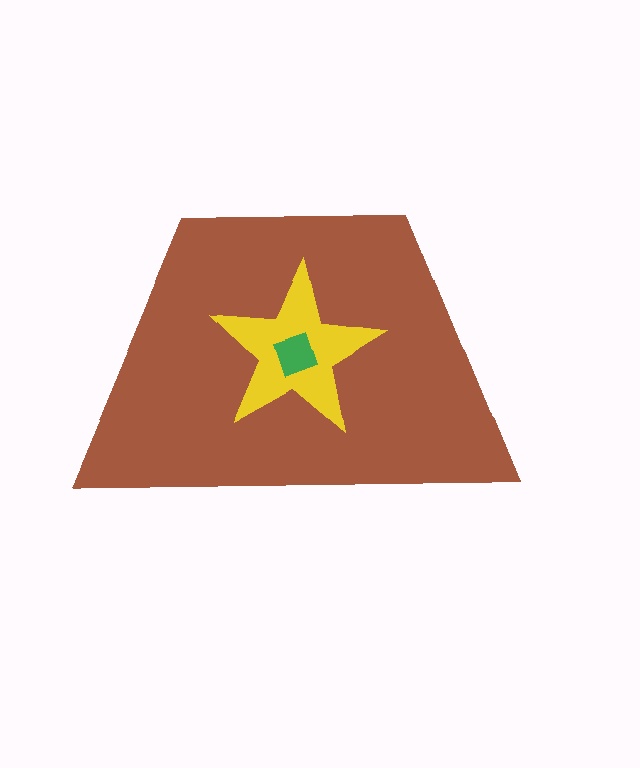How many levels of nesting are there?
3.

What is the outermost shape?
The brown trapezoid.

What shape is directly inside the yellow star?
The green square.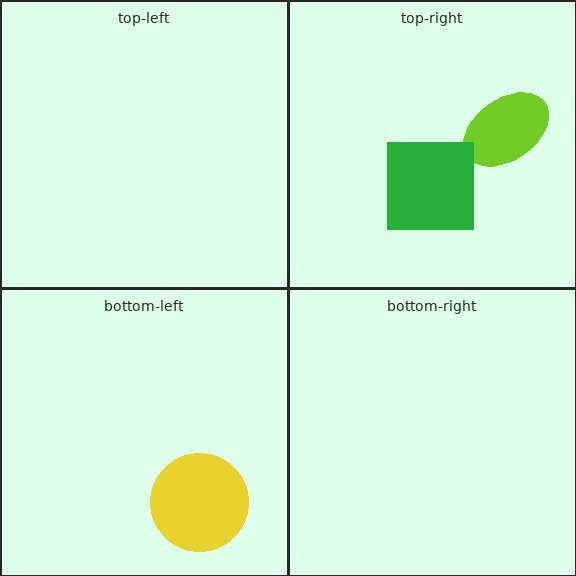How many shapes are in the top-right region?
2.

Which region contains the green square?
The top-right region.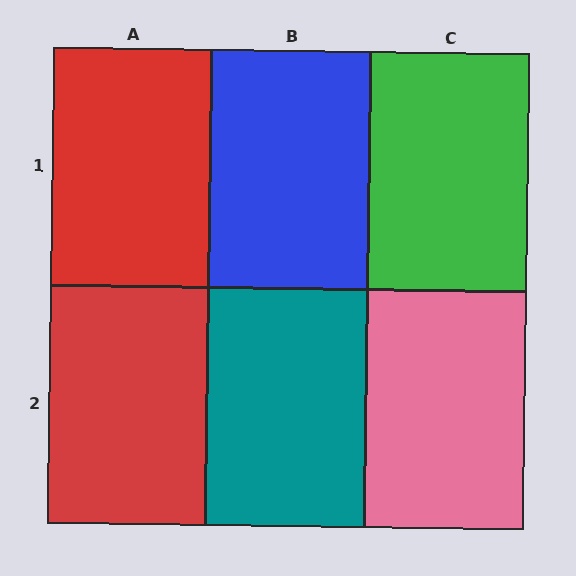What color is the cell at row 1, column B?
Blue.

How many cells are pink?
1 cell is pink.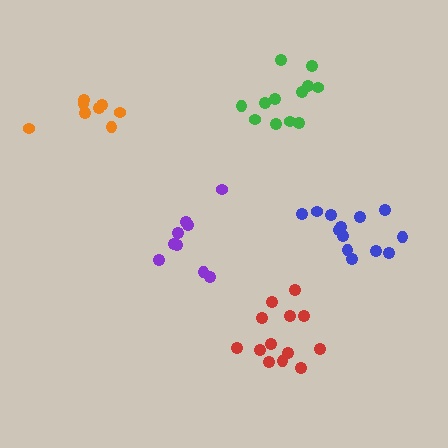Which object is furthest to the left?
The orange cluster is leftmost.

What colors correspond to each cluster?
The clusters are colored: red, orange, blue, green, purple.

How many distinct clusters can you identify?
There are 5 distinct clusters.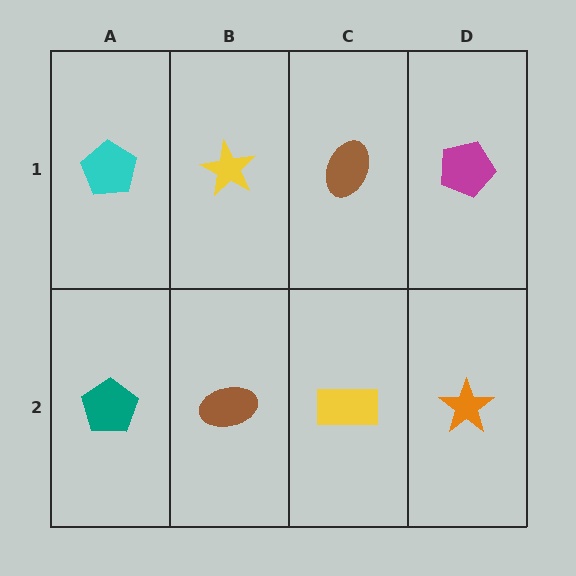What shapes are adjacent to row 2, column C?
A brown ellipse (row 1, column C), a brown ellipse (row 2, column B), an orange star (row 2, column D).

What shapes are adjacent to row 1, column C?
A yellow rectangle (row 2, column C), a yellow star (row 1, column B), a magenta pentagon (row 1, column D).